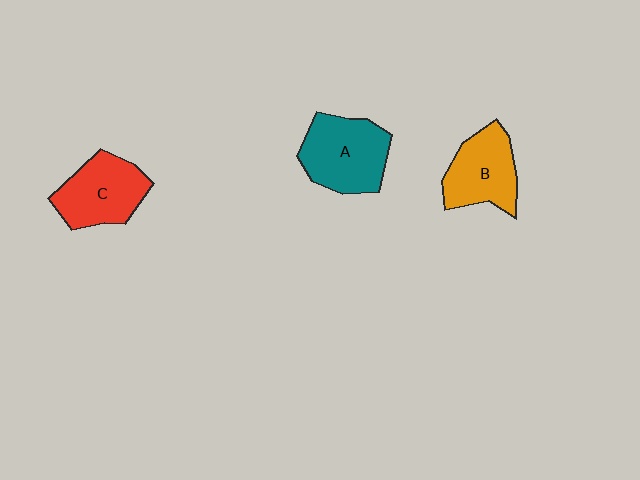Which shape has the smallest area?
Shape B (orange).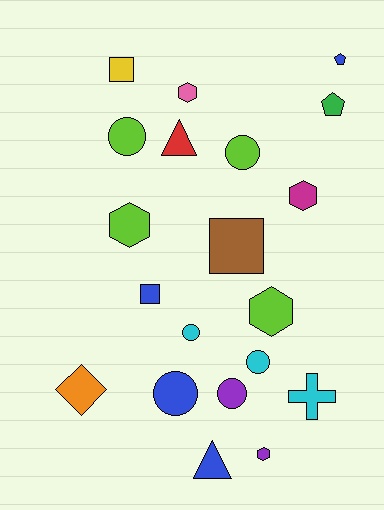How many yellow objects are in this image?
There is 1 yellow object.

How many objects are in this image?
There are 20 objects.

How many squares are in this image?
There are 3 squares.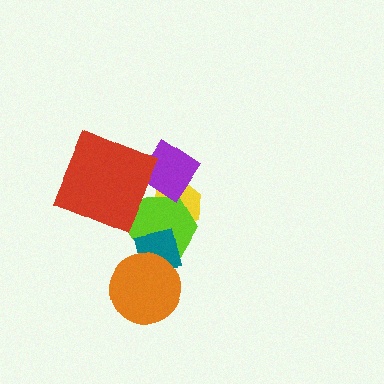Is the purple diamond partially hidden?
Yes, it is partially covered by another shape.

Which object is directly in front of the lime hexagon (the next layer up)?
The teal square is directly in front of the lime hexagon.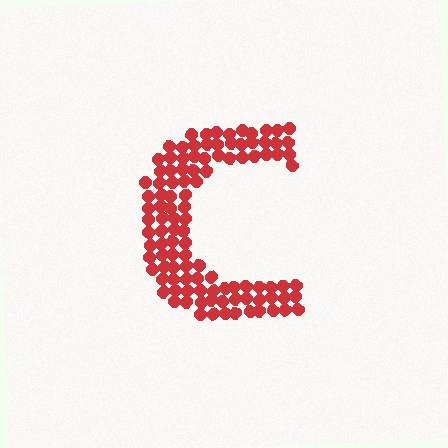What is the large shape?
The large shape is the letter C.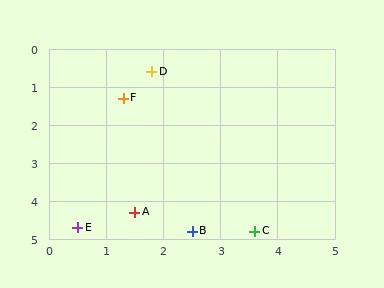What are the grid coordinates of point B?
Point B is at approximately (2.5, 4.8).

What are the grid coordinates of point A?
Point A is at approximately (1.5, 4.3).